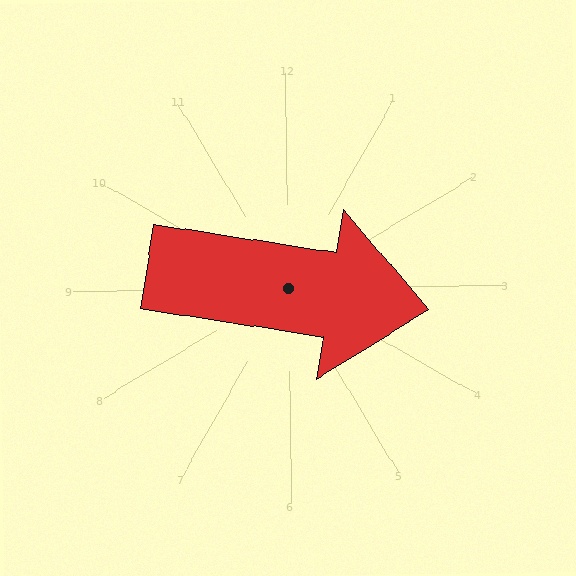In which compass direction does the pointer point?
East.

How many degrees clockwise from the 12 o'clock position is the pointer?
Approximately 100 degrees.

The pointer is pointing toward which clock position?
Roughly 3 o'clock.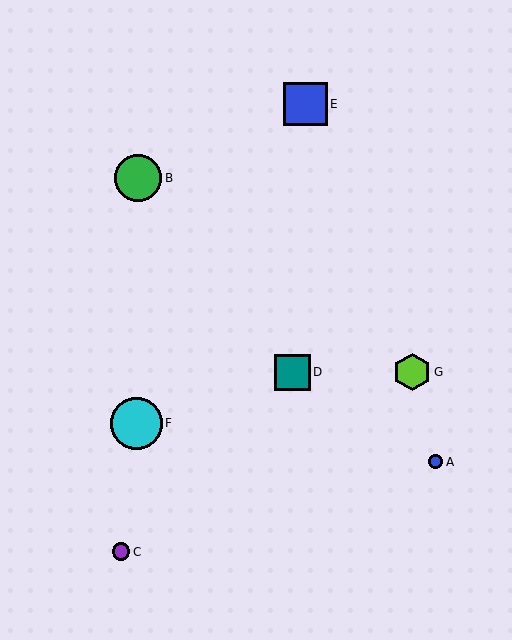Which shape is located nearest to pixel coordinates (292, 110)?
The blue square (labeled E) at (305, 104) is nearest to that location.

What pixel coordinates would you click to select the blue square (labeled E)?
Click at (305, 104) to select the blue square E.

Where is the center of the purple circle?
The center of the purple circle is at (121, 552).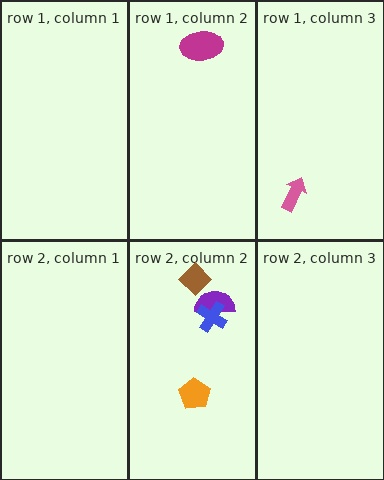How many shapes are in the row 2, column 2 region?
4.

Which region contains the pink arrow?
The row 1, column 3 region.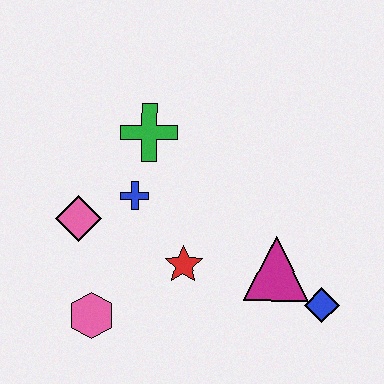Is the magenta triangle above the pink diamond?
No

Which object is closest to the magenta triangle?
The blue diamond is closest to the magenta triangle.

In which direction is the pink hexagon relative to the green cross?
The pink hexagon is below the green cross.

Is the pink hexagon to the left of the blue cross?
Yes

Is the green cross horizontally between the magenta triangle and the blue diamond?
No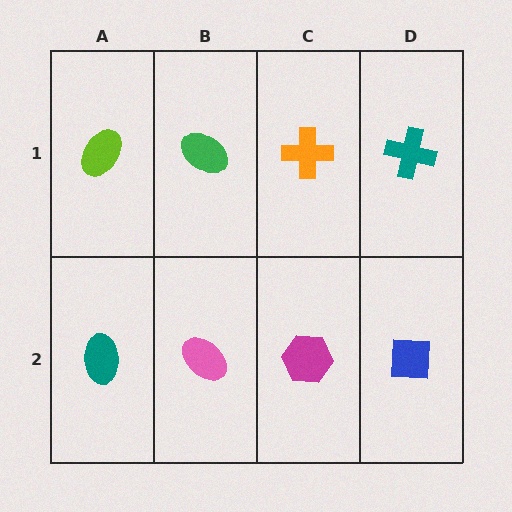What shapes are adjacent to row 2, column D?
A teal cross (row 1, column D), a magenta hexagon (row 2, column C).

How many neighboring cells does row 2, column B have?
3.